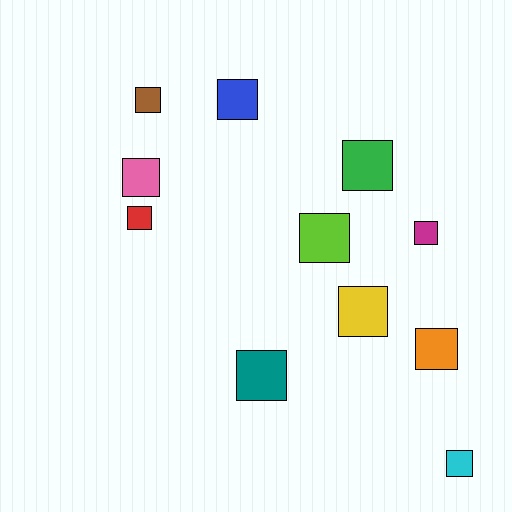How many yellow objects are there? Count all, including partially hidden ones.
There is 1 yellow object.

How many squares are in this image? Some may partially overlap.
There are 11 squares.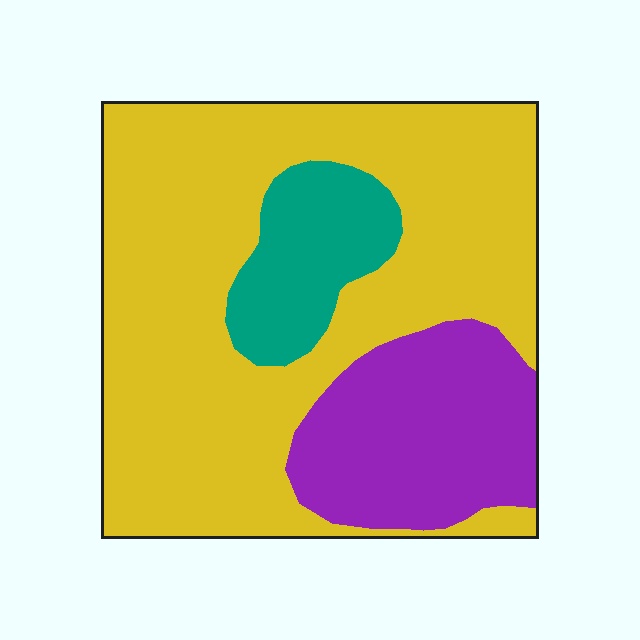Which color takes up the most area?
Yellow, at roughly 65%.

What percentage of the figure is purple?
Purple takes up about one fifth (1/5) of the figure.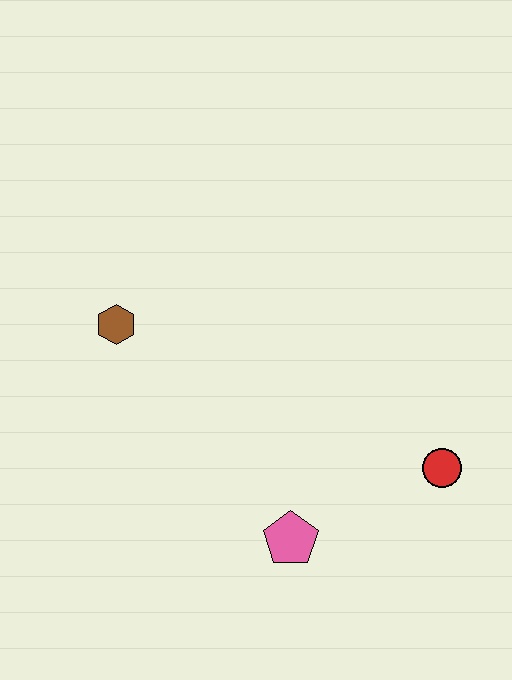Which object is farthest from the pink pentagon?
The brown hexagon is farthest from the pink pentagon.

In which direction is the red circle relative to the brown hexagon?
The red circle is to the right of the brown hexagon.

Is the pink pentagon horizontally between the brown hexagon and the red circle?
Yes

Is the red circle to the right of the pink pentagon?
Yes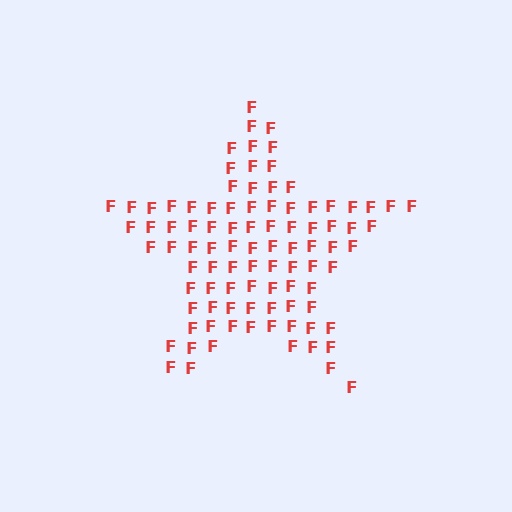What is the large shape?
The large shape is a star.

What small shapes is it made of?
It is made of small letter F's.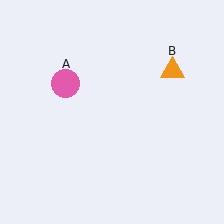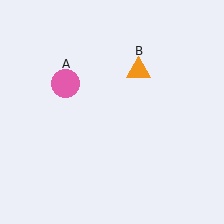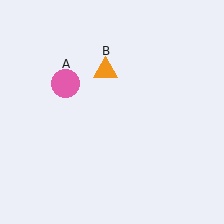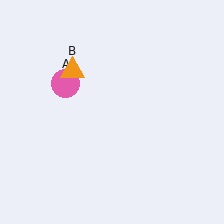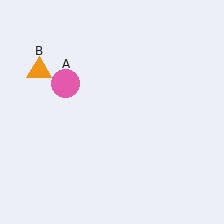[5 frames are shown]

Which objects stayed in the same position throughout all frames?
Pink circle (object A) remained stationary.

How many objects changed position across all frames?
1 object changed position: orange triangle (object B).